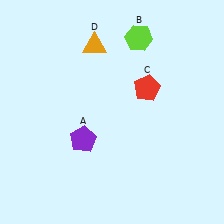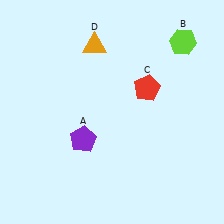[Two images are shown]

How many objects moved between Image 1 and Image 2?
1 object moved between the two images.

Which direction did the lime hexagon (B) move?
The lime hexagon (B) moved right.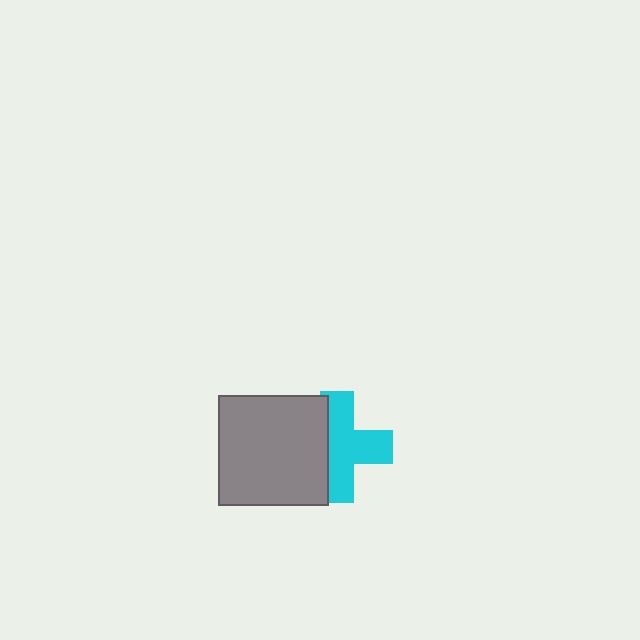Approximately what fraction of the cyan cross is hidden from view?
Roughly 37% of the cyan cross is hidden behind the gray square.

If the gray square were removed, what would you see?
You would see the complete cyan cross.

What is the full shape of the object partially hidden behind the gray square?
The partially hidden object is a cyan cross.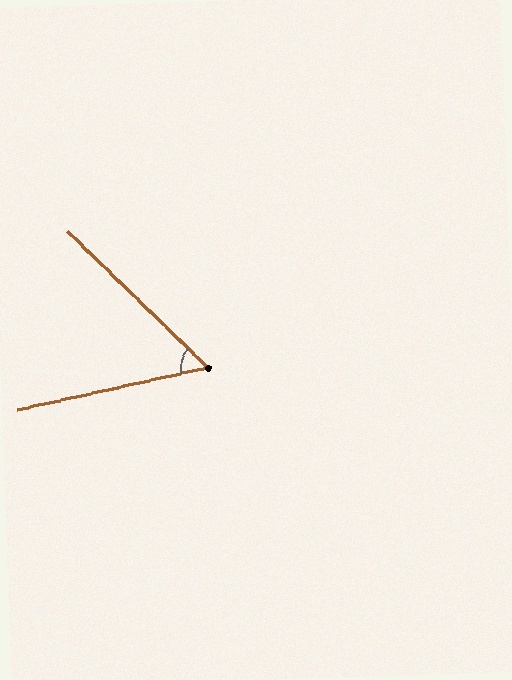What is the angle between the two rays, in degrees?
Approximately 56 degrees.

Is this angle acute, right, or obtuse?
It is acute.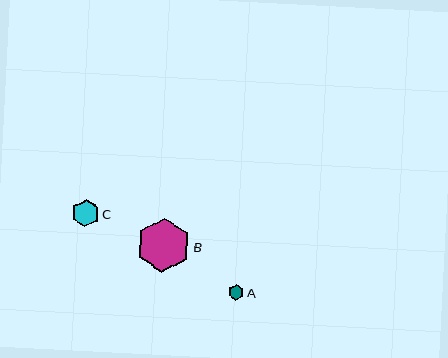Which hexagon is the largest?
Hexagon B is the largest with a size of approximately 54 pixels.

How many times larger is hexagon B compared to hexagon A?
Hexagon B is approximately 3.5 times the size of hexagon A.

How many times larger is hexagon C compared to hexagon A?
Hexagon C is approximately 1.7 times the size of hexagon A.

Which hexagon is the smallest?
Hexagon A is the smallest with a size of approximately 15 pixels.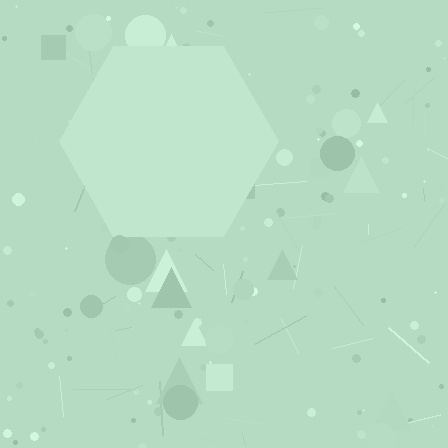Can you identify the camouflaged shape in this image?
The camouflaged shape is a hexagon.